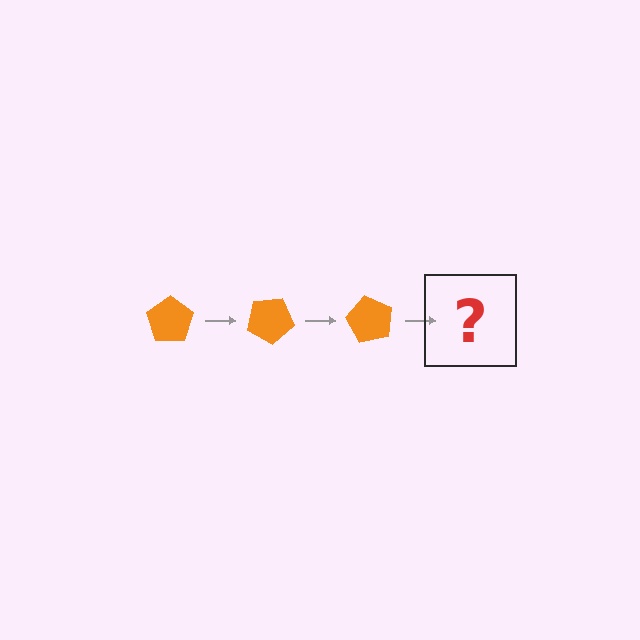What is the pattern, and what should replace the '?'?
The pattern is that the pentagon rotates 30 degrees each step. The '?' should be an orange pentagon rotated 90 degrees.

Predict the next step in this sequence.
The next step is an orange pentagon rotated 90 degrees.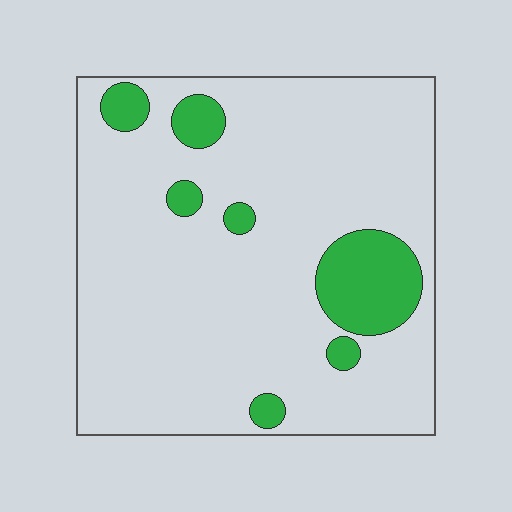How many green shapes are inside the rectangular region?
7.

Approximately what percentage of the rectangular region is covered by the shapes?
Approximately 15%.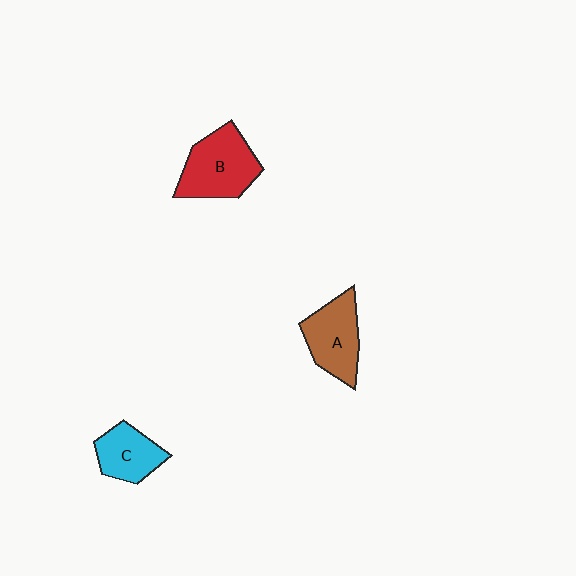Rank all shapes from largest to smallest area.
From largest to smallest: B (red), A (brown), C (cyan).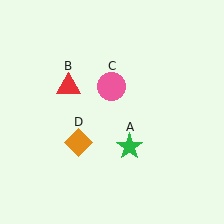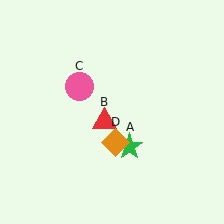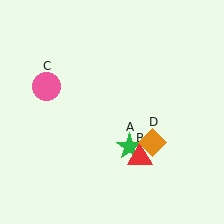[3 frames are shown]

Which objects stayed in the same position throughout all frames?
Green star (object A) remained stationary.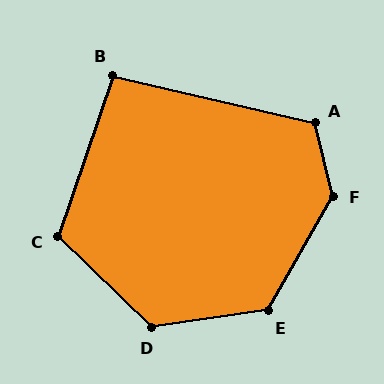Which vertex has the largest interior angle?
F, at approximately 137 degrees.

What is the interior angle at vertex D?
Approximately 128 degrees (obtuse).